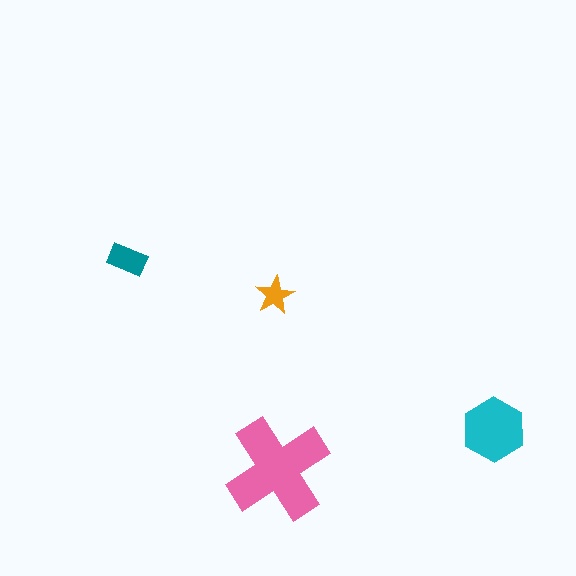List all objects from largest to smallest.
The pink cross, the cyan hexagon, the teal rectangle, the orange star.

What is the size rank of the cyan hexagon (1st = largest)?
2nd.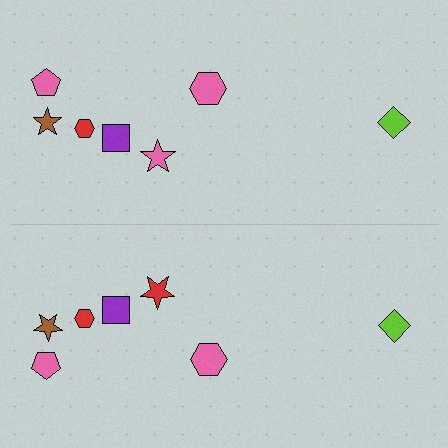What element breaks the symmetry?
The red star on the bottom side breaks the symmetry — its mirror counterpart is pink.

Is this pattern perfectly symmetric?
No, the pattern is not perfectly symmetric. The red star on the bottom side breaks the symmetry — its mirror counterpart is pink.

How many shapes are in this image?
There are 14 shapes in this image.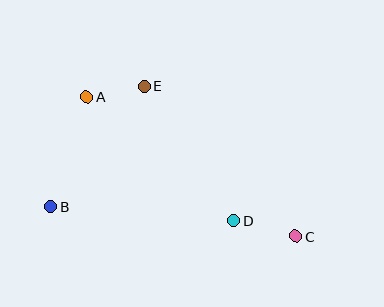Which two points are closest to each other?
Points A and E are closest to each other.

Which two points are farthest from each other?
Points A and C are farthest from each other.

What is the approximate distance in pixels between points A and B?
The distance between A and B is approximately 116 pixels.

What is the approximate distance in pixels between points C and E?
The distance between C and E is approximately 213 pixels.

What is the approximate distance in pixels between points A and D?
The distance between A and D is approximately 192 pixels.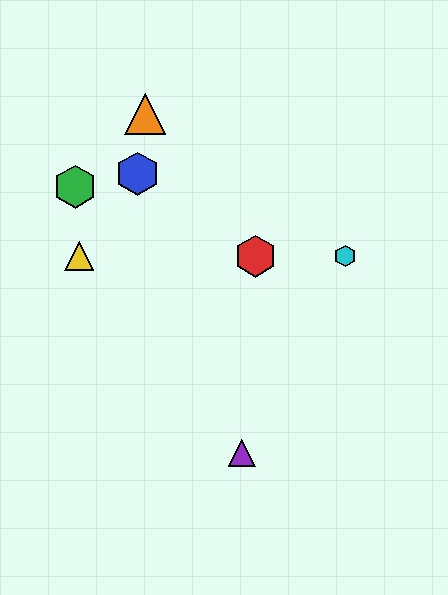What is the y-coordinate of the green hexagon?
The green hexagon is at y≈187.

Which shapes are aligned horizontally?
The red hexagon, the yellow triangle, the cyan hexagon are aligned horizontally.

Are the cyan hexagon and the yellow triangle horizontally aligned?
Yes, both are at y≈256.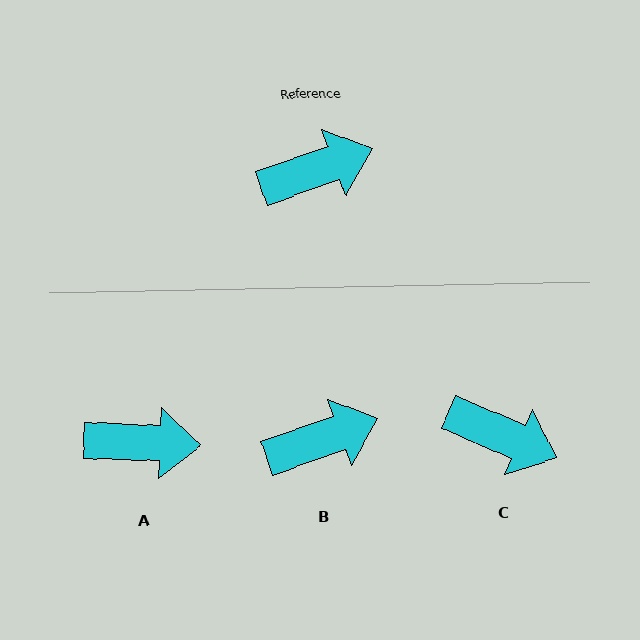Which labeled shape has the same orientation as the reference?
B.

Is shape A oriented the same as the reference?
No, it is off by about 22 degrees.